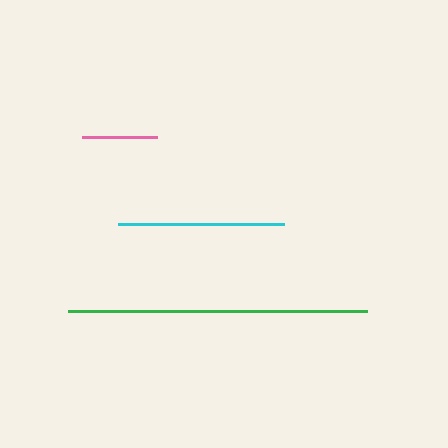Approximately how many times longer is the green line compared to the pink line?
The green line is approximately 4.0 times the length of the pink line.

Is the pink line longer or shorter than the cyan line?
The cyan line is longer than the pink line.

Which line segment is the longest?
The green line is the longest at approximately 298 pixels.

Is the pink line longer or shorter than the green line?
The green line is longer than the pink line.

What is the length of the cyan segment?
The cyan segment is approximately 166 pixels long.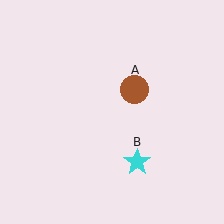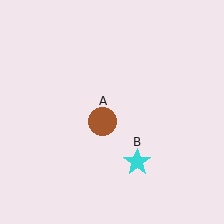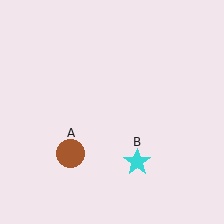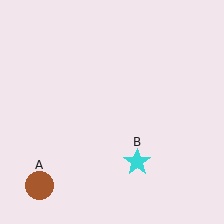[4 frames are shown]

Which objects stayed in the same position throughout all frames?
Cyan star (object B) remained stationary.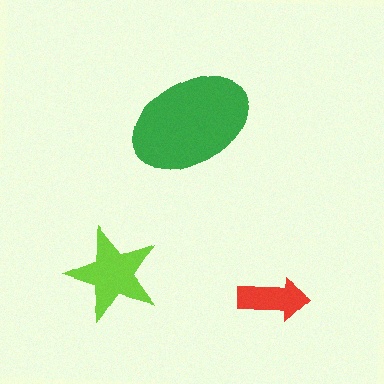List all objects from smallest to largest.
The red arrow, the lime star, the green ellipse.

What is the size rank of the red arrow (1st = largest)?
3rd.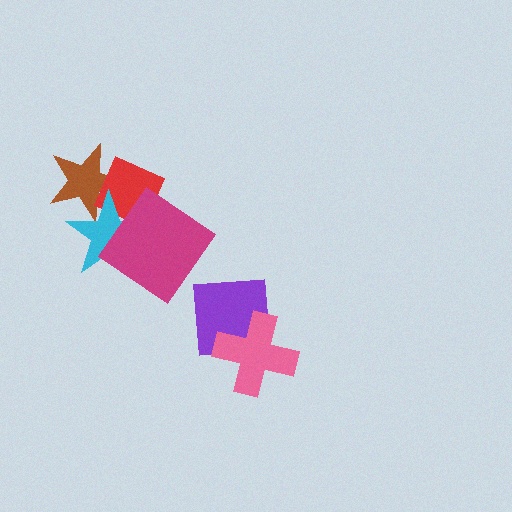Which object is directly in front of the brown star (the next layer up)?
The red diamond is directly in front of the brown star.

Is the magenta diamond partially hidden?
No, no other shape covers it.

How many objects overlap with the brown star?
2 objects overlap with the brown star.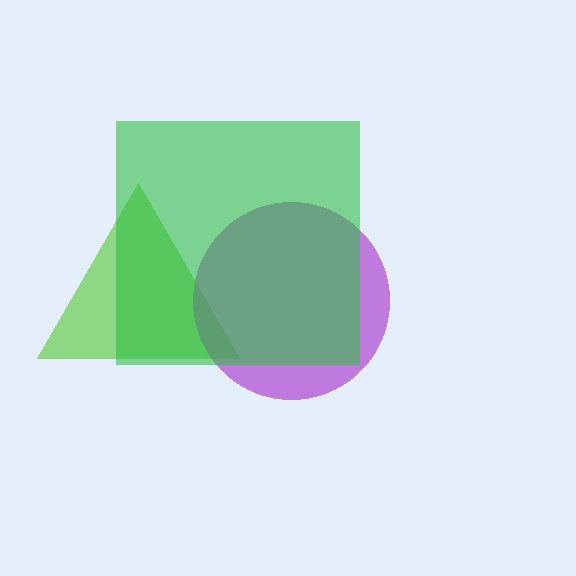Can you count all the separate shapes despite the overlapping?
Yes, there are 3 separate shapes.